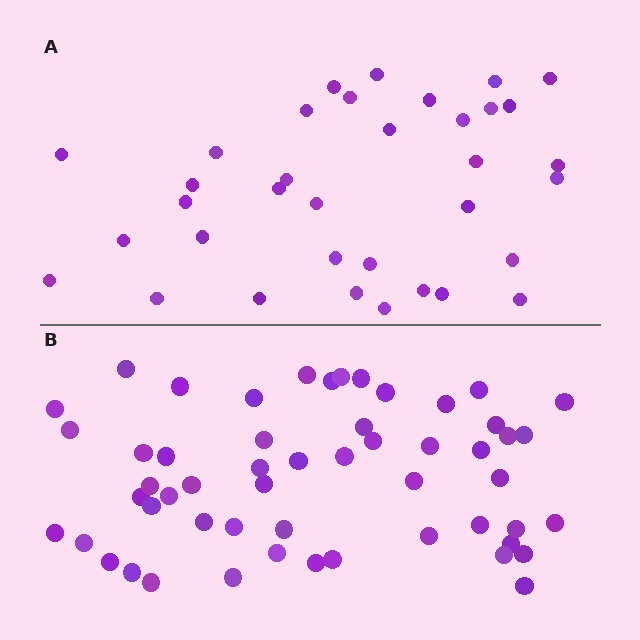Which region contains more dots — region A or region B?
Region B (the bottom region) has more dots.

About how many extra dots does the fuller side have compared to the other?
Region B has approximately 20 more dots than region A.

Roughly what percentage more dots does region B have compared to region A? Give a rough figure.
About 55% more.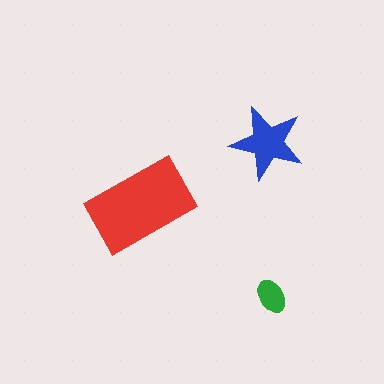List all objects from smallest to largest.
The green ellipse, the blue star, the red rectangle.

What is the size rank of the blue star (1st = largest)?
2nd.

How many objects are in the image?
There are 3 objects in the image.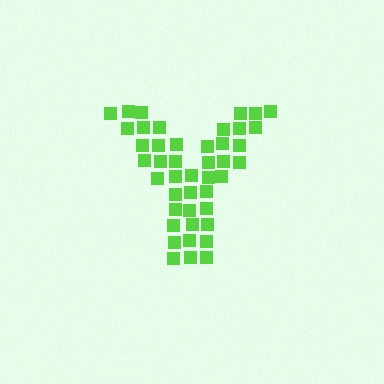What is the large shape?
The large shape is the letter Y.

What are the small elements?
The small elements are squares.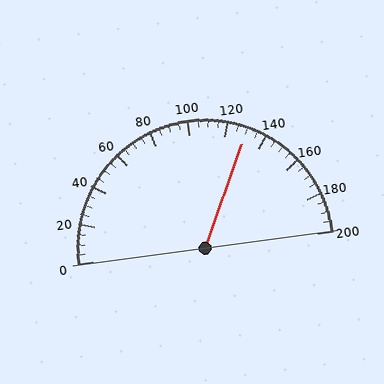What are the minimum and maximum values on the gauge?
The gauge ranges from 0 to 200.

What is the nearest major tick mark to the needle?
The nearest major tick mark is 120.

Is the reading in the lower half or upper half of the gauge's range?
The reading is in the upper half of the range (0 to 200).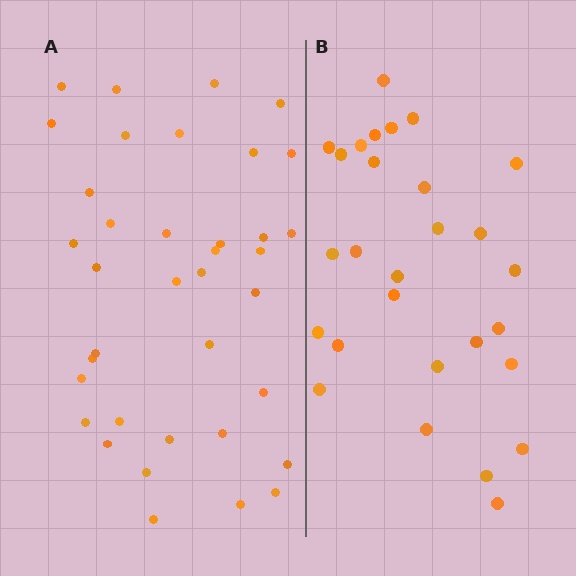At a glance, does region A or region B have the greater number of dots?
Region A (the left region) has more dots.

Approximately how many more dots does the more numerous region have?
Region A has roughly 8 or so more dots than region B.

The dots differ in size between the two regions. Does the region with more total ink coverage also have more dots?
No. Region B has more total ink coverage because its dots are larger, but region A actually contains more individual dots. Total area can be misleading — the number of items is what matters here.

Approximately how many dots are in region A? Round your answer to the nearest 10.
About 40 dots. (The exact count is 37, which rounds to 40.)